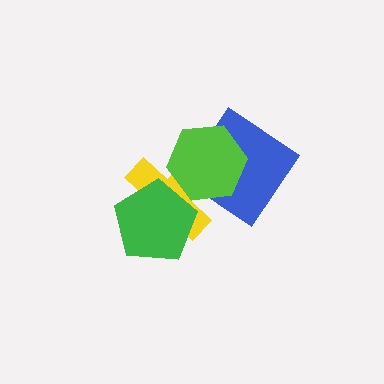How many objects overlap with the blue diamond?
2 objects overlap with the blue diamond.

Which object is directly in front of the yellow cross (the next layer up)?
The blue diamond is directly in front of the yellow cross.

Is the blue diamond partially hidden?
Yes, it is partially covered by another shape.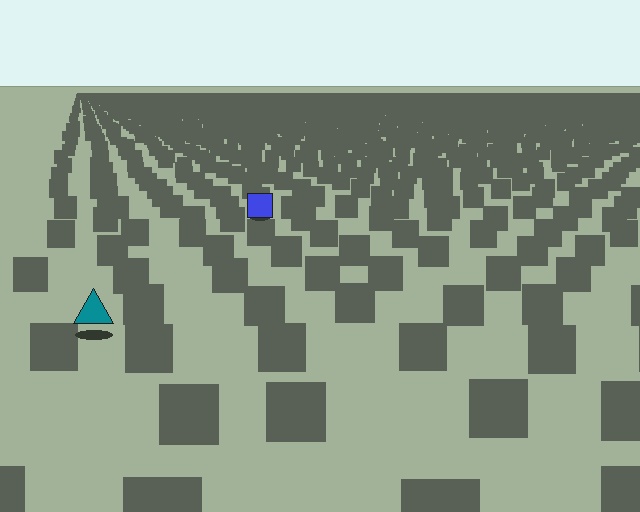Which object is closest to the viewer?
The teal triangle is closest. The texture marks near it are larger and more spread out.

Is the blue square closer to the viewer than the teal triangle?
No. The teal triangle is closer — you can tell from the texture gradient: the ground texture is coarser near it.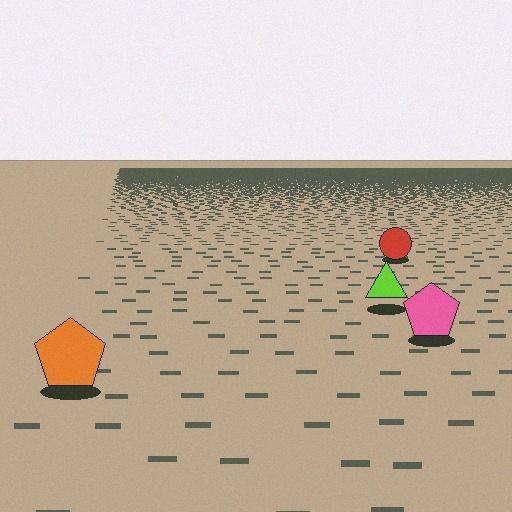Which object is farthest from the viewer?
The red circle is farthest from the viewer. It appears smaller and the ground texture around it is denser.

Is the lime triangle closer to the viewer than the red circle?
Yes. The lime triangle is closer — you can tell from the texture gradient: the ground texture is coarser near it.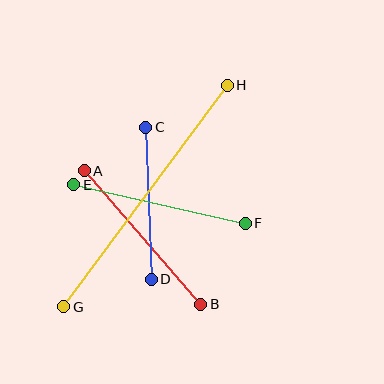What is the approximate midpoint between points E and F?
The midpoint is at approximately (159, 204) pixels.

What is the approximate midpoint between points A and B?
The midpoint is at approximately (143, 237) pixels.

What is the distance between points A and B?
The distance is approximately 177 pixels.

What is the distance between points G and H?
The distance is approximately 275 pixels.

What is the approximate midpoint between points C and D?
The midpoint is at approximately (149, 203) pixels.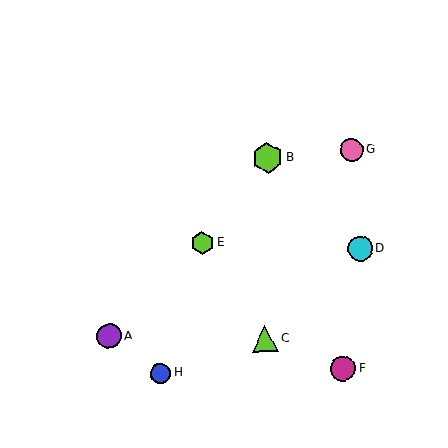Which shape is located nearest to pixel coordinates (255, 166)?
The lime hexagon (labeled B) at (268, 158) is nearest to that location.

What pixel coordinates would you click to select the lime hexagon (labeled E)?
Click at (202, 243) to select the lime hexagon E.